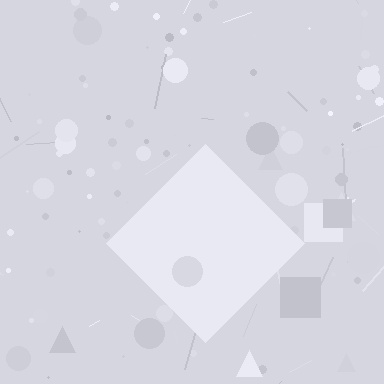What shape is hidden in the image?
A diamond is hidden in the image.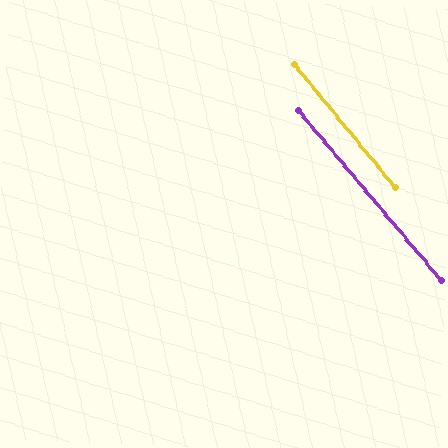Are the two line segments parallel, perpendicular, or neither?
Parallel — their directions differ by only 0.7°.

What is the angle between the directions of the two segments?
Approximately 1 degree.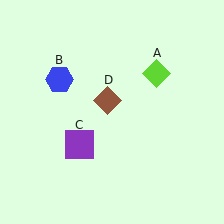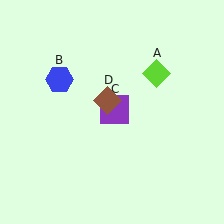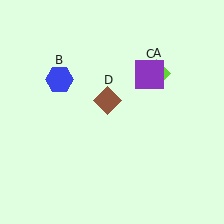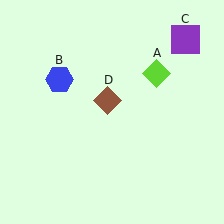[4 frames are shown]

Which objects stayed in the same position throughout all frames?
Lime diamond (object A) and blue hexagon (object B) and brown diamond (object D) remained stationary.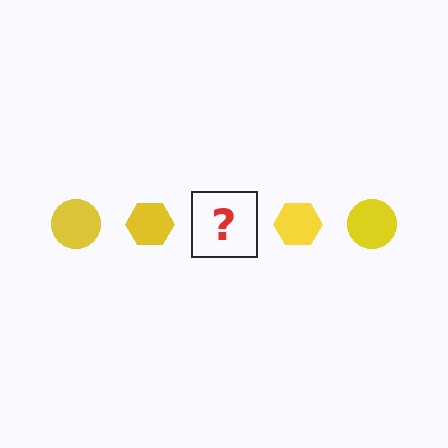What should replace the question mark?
The question mark should be replaced with a yellow circle.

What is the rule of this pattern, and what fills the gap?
The rule is that the pattern cycles through circle, hexagon shapes in yellow. The gap should be filled with a yellow circle.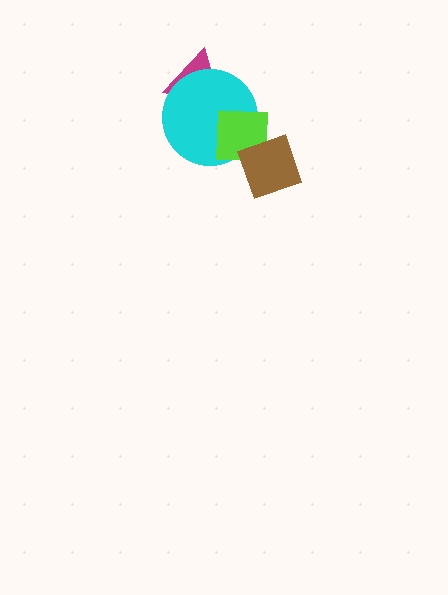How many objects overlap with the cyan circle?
2 objects overlap with the cyan circle.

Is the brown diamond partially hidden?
No, no other shape covers it.